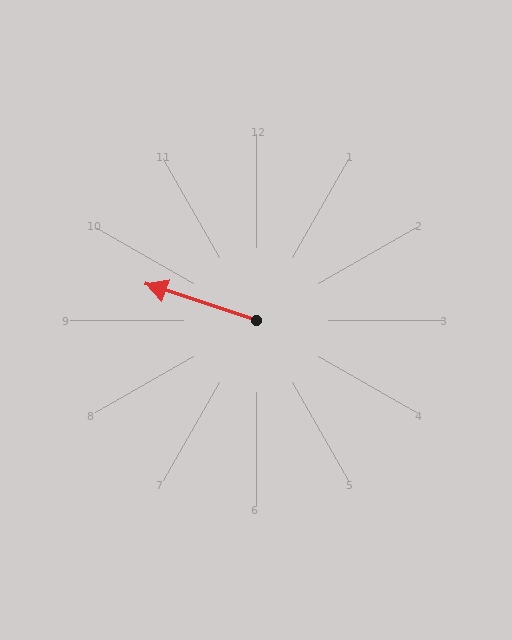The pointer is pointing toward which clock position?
Roughly 10 o'clock.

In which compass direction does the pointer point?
West.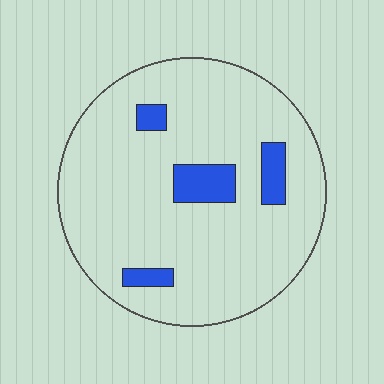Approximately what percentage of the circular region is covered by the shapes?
Approximately 10%.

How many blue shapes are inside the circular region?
4.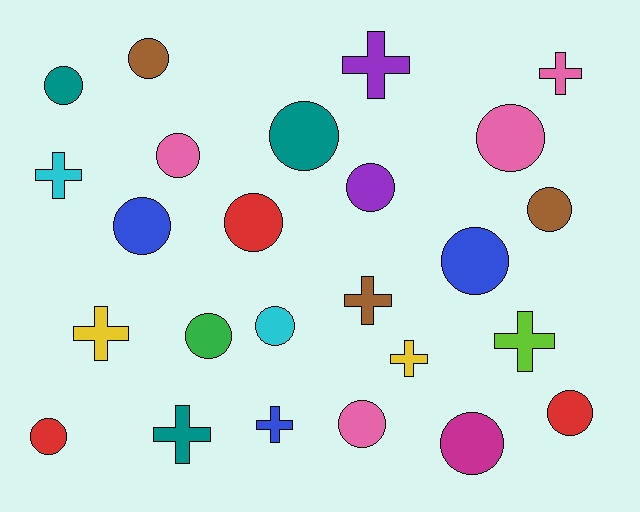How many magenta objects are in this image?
There is 1 magenta object.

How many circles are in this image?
There are 16 circles.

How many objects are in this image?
There are 25 objects.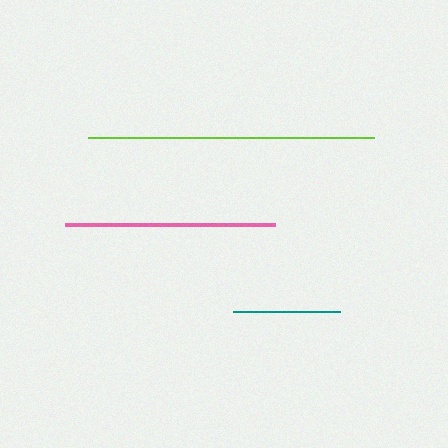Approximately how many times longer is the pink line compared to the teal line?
The pink line is approximately 2.0 times the length of the teal line.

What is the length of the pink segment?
The pink segment is approximately 210 pixels long.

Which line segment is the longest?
The lime line is the longest at approximately 286 pixels.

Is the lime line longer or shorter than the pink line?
The lime line is longer than the pink line.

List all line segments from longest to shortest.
From longest to shortest: lime, pink, teal.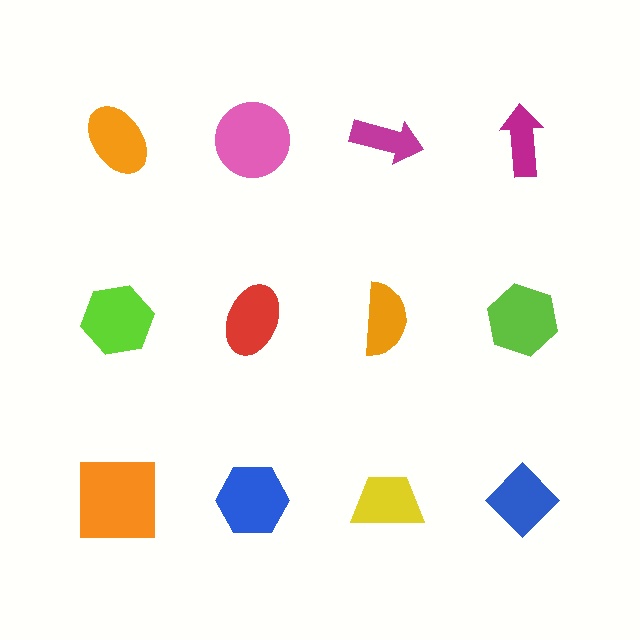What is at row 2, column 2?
A red ellipse.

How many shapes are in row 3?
4 shapes.